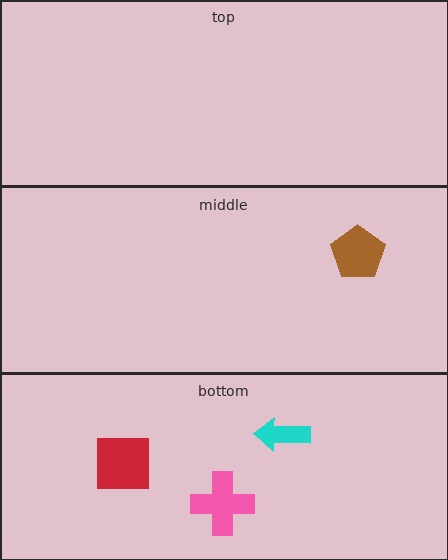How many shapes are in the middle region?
1.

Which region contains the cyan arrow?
The bottom region.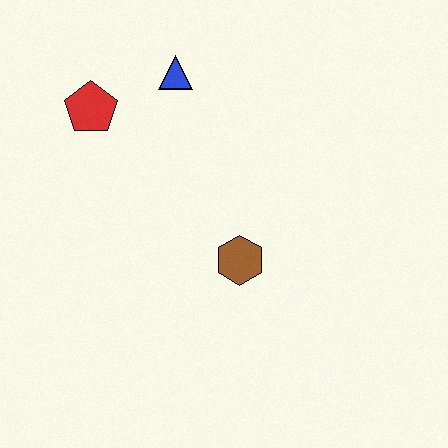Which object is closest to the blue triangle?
The red pentagon is closest to the blue triangle.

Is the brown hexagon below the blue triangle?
Yes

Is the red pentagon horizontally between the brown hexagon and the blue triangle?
No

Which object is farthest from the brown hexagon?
The red pentagon is farthest from the brown hexagon.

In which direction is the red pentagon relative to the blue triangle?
The red pentagon is to the left of the blue triangle.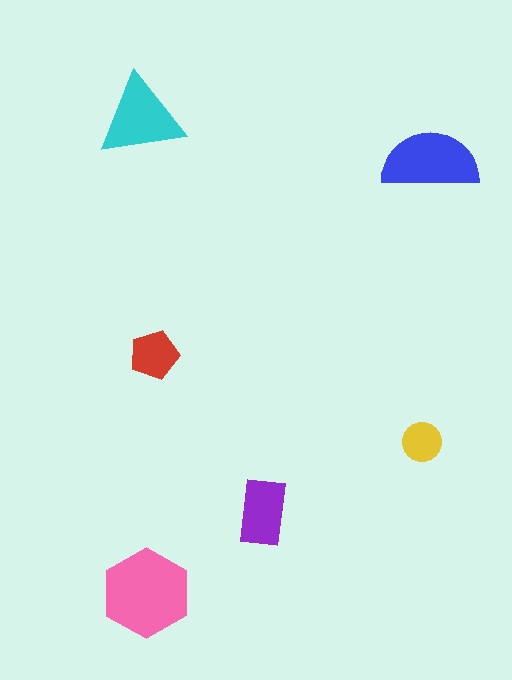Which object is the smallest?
The yellow circle.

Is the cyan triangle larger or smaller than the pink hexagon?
Smaller.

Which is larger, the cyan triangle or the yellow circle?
The cyan triangle.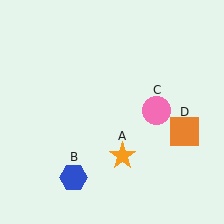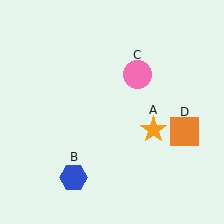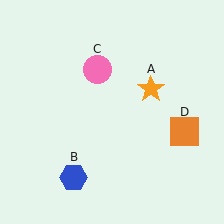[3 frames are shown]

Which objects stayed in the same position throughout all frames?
Blue hexagon (object B) and orange square (object D) remained stationary.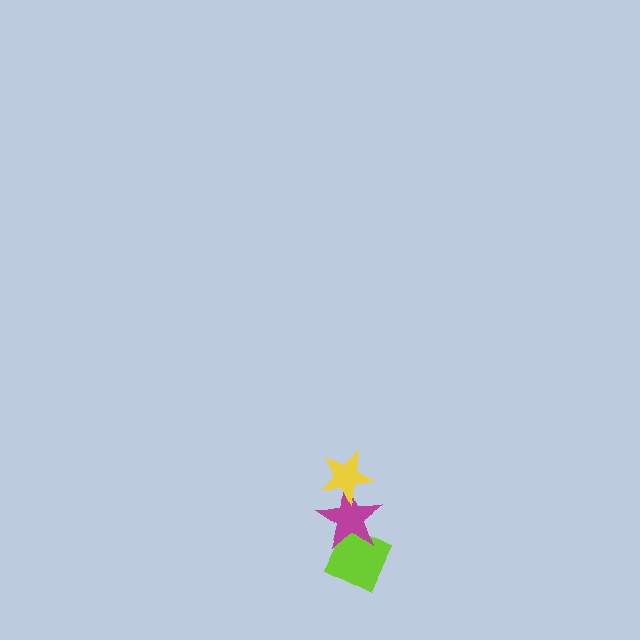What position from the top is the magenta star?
The magenta star is 2nd from the top.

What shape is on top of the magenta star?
The yellow star is on top of the magenta star.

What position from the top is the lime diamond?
The lime diamond is 3rd from the top.